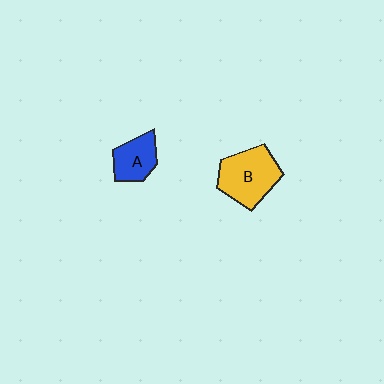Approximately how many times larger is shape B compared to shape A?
Approximately 1.6 times.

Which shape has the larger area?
Shape B (yellow).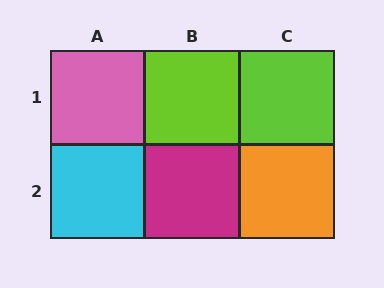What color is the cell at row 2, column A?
Cyan.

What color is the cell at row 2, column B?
Magenta.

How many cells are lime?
2 cells are lime.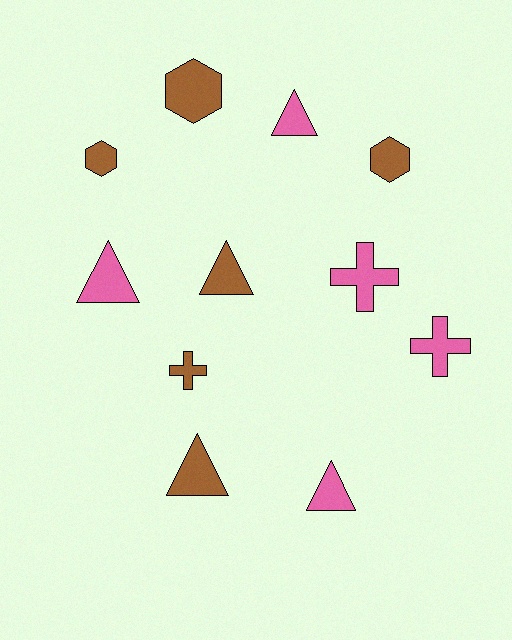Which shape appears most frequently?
Triangle, with 5 objects.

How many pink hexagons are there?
There are no pink hexagons.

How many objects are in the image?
There are 11 objects.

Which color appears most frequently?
Brown, with 6 objects.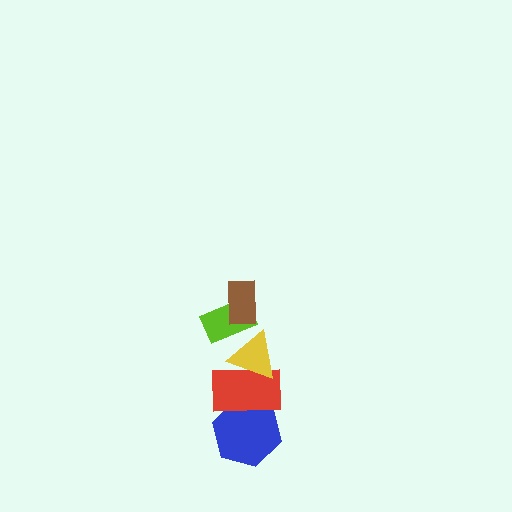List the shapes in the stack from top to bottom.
From top to bottom: the brown rectangle, the lime rectangle, the yellow triangle, the red rectangle, the blue hexagon.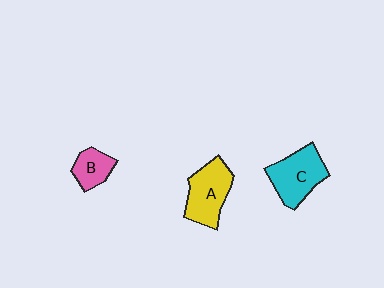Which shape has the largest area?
Shape C (cyan).